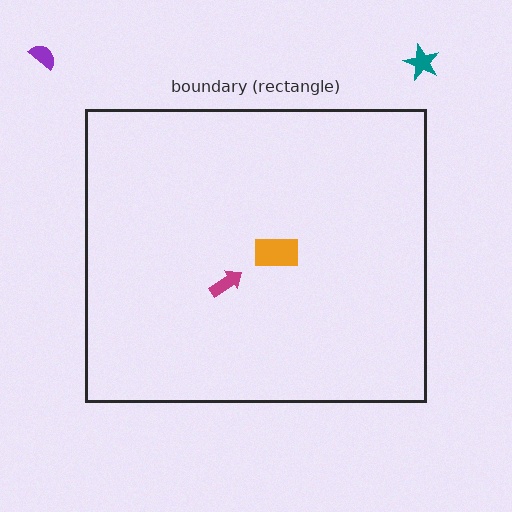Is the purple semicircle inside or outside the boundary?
Outside.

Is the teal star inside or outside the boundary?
Outside.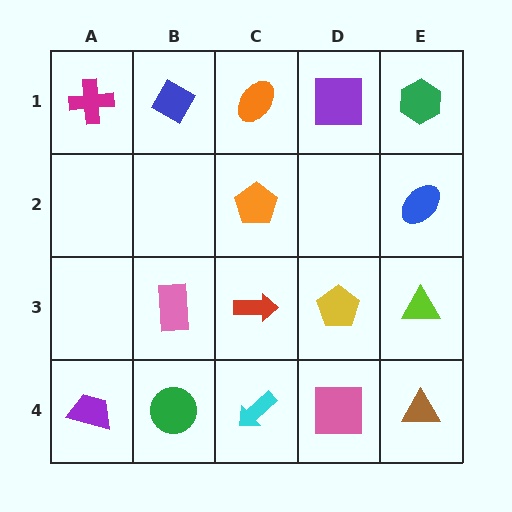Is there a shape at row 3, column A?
No, that cell is empty.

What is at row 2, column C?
An orange pentagon.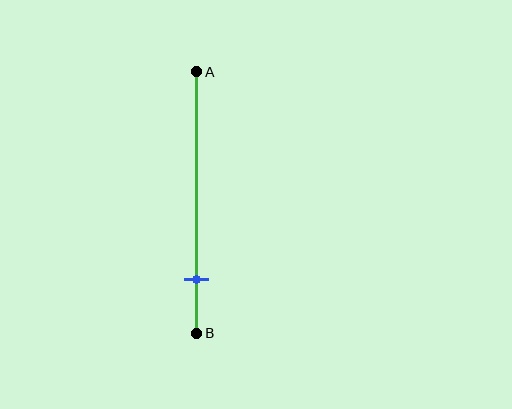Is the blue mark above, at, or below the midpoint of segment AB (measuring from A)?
The blue mark is below the midpoint of segment AB.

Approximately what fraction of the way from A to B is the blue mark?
The blue mark is approximately 80% of the way from A to B.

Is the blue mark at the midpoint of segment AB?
No, the mark is at about 80% from A, not at the 50% midpoint.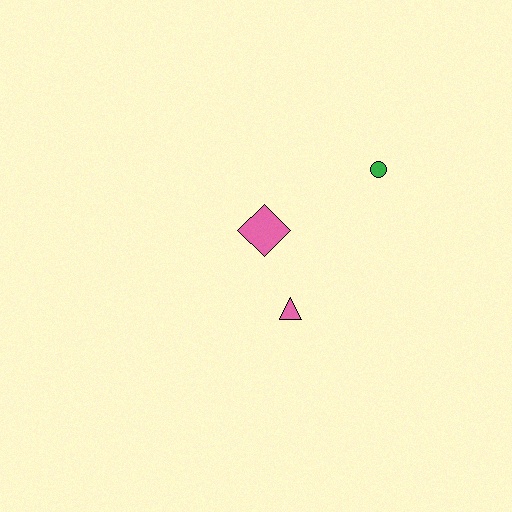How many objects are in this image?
There are 3 objects.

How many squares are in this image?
There are no squares.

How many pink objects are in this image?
There are 2 pink objects.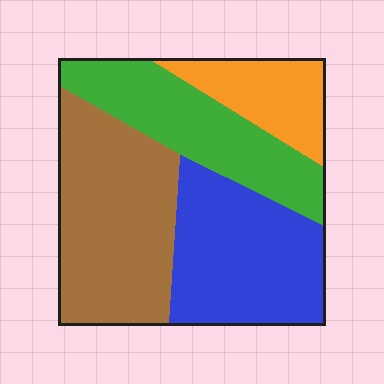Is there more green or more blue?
Blue.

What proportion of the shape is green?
Green covers 24% of the shape.